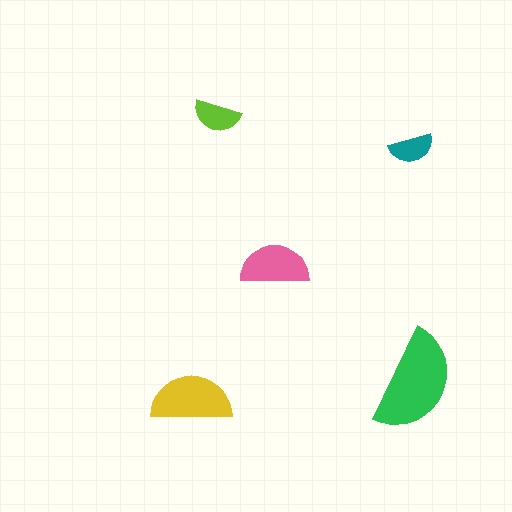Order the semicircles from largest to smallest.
the green one, the yellow one, the pink one, the lime one, the teal one.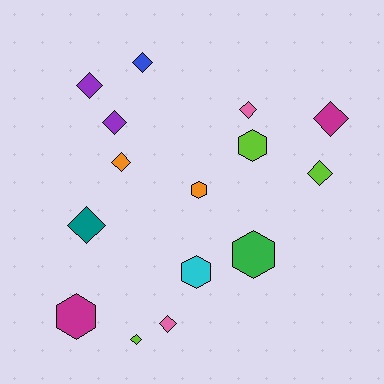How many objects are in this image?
There are 15 objects.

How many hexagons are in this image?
There are 5 hexagons.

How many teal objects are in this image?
There is 1 teal object.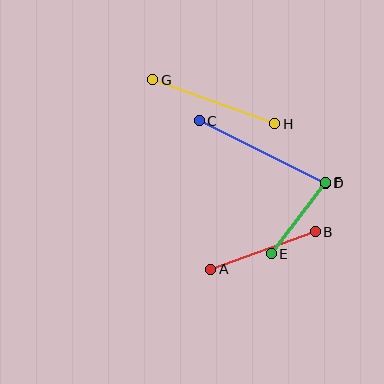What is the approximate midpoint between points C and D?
The midpoint is at approximately (262, 152) pixels.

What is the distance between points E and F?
The distance is approximately 90 pixels.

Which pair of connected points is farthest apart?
Points C and D are farthest apart.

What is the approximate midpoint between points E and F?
The midpoint is at approximately (299, 218) pixels.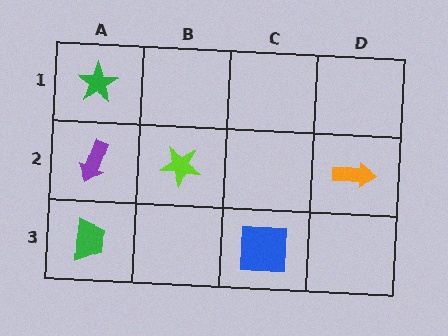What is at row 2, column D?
An orange arrow.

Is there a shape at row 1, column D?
No, that cell is empty.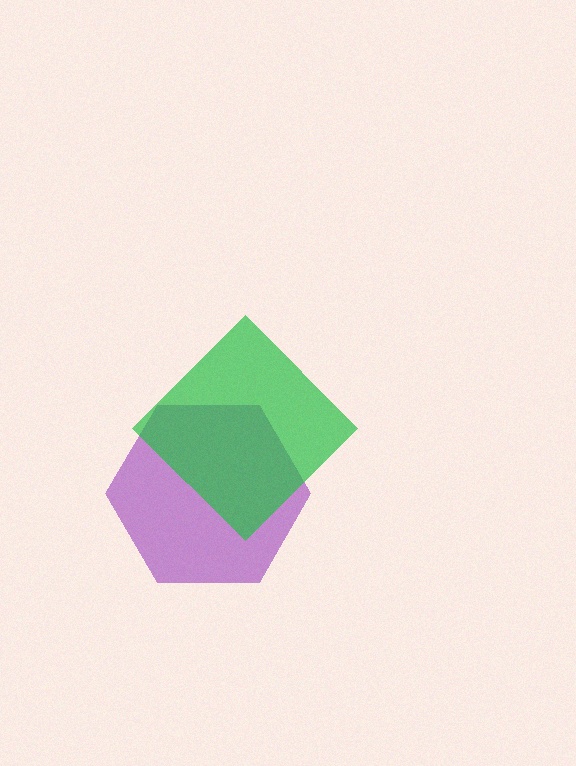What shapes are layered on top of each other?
The layered shapes are: a purple hexagon, a green diamond.